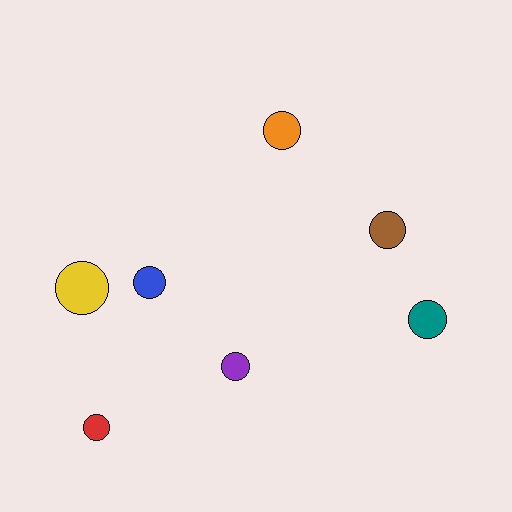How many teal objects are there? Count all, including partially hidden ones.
There is 1 teal object.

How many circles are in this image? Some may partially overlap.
There are 7 circles.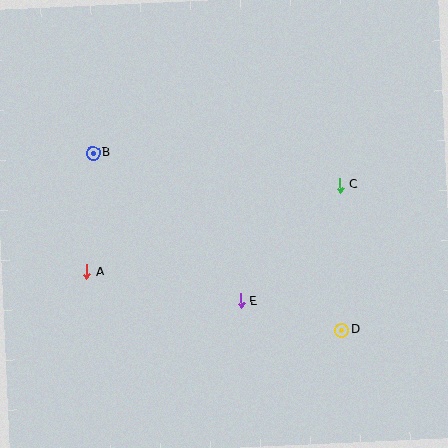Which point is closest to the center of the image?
Point E at (241, 301) is closest to the center.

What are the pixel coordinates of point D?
Point D is at (342, 330).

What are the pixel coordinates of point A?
Point A is at (87, 272).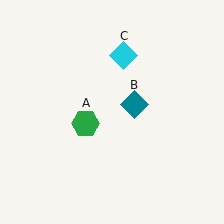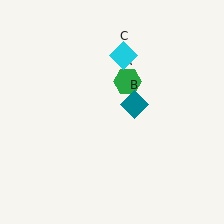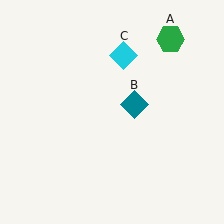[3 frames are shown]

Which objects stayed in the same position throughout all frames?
Teal diamond (object B) and cyan diamond (object C) remained stationary.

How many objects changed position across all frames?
1 object changed position: green hexagon (object A).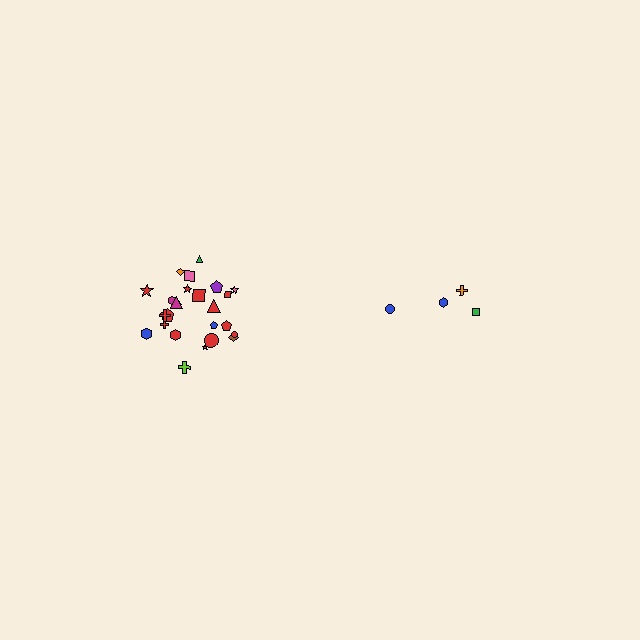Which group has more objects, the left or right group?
The left group.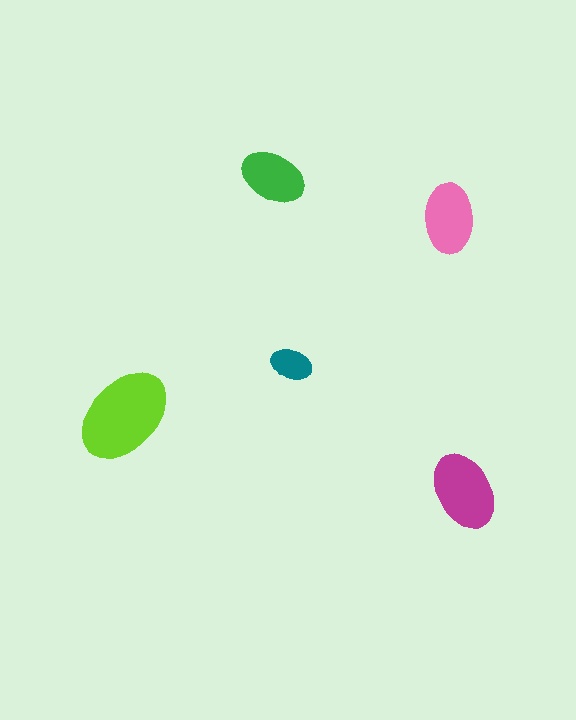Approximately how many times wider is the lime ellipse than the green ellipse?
About 1.5 times wider.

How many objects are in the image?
There are 5 objects in the image.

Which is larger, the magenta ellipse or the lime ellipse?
The lime one.